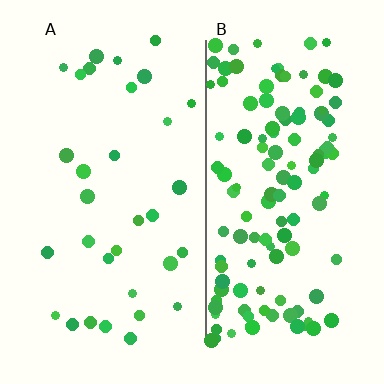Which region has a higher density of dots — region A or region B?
B (the right).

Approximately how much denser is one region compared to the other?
Approximately 3.8× — region B over region A.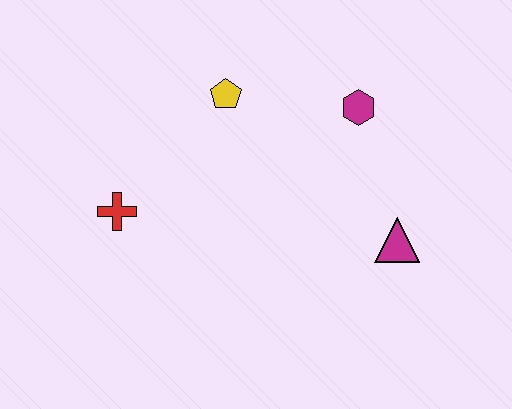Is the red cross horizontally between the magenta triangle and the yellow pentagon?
No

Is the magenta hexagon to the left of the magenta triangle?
Yes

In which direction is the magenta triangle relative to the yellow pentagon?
The magenta triangle is to the right of the yellow pentagon.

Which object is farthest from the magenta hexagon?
The red cross is farthest from the magenta hexagon.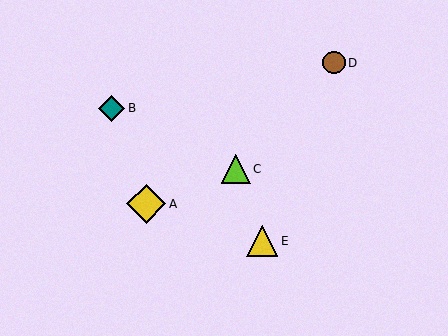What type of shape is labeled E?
Shape E is a yellow triangle.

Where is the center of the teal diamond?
The center of the teal diamond is at (112, 108).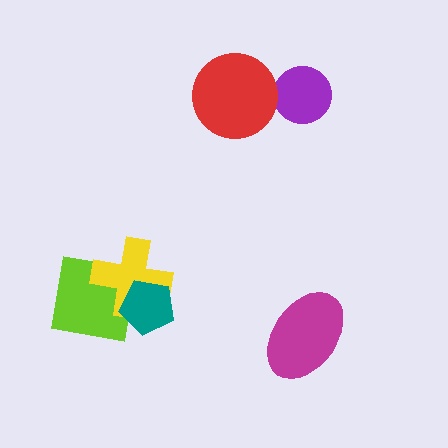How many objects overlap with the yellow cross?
2 objects overlap with the yellow cross.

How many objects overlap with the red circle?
0 objects overlap with the red circle.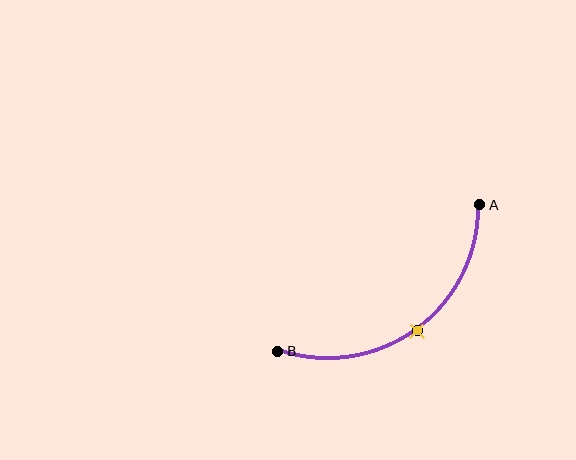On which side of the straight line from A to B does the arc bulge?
The arc bulges below and to the right of the straight line connecting A and B.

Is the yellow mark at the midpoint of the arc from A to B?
Yes. The yellow mark lies on the arc at equal arc-length from both A and B — it is the arc midpoint.